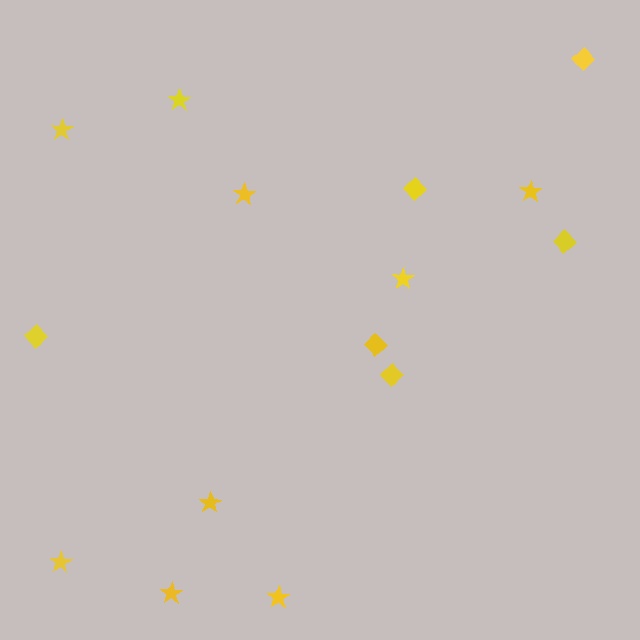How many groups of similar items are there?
There are 2 groups: one group of stars (9) and one group of diamonds (6).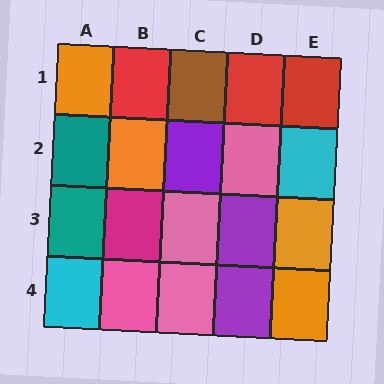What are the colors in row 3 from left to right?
Teal, magenta, pink, purple, orange.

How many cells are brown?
1 cell is brown.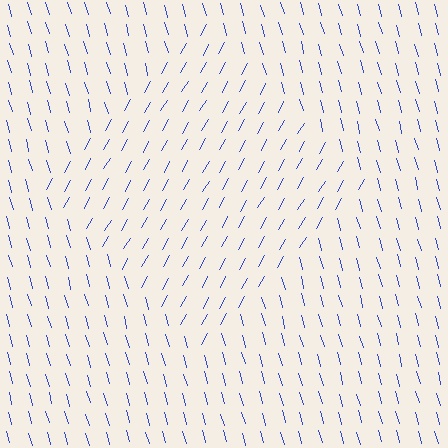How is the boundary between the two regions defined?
The boundary is defined purely by a change in line orientation (approximately 45 degrees difference). All lines are the same color and thickness.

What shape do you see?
I see a diamond.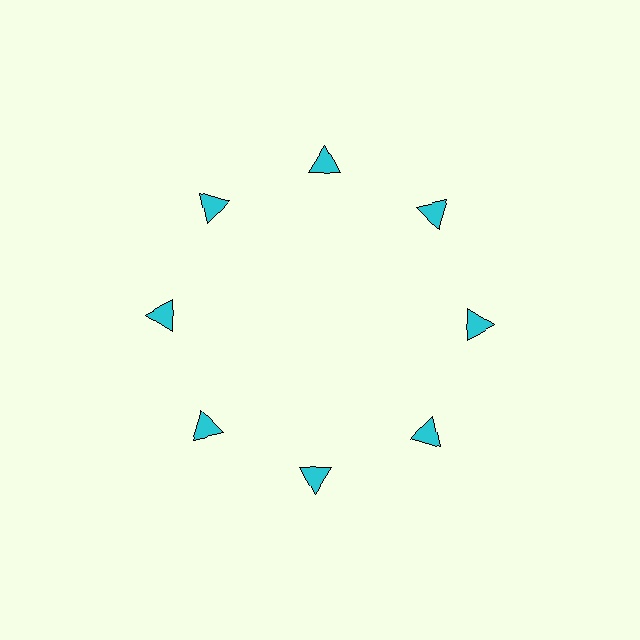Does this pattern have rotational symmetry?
Yes, this pattern has 8-fold rotational symmetry. It looks the same after rotating 45 degrees around the center.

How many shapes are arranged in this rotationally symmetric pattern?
There are 8 shapes, arranged in 8 groups of 1.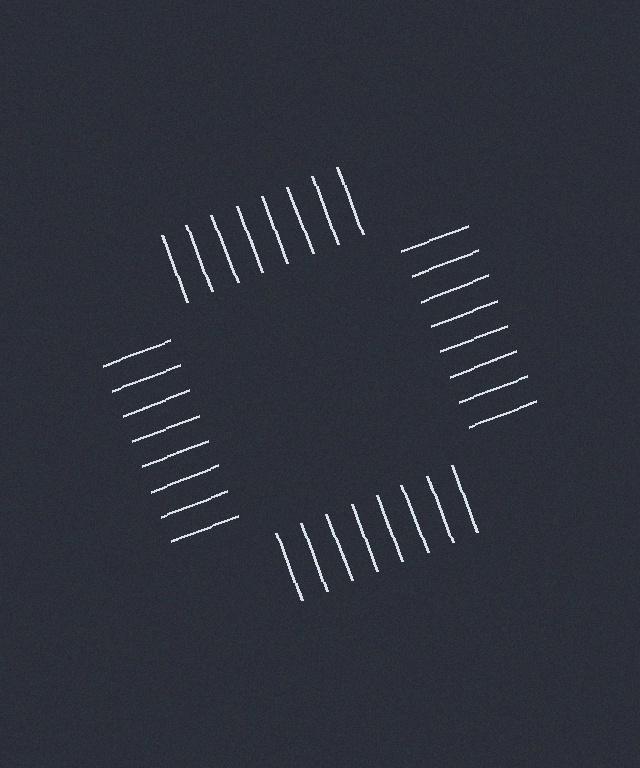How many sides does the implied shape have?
4 sides — the line-ends trace a square.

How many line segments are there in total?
32 — 8 along each of the 4 edges.